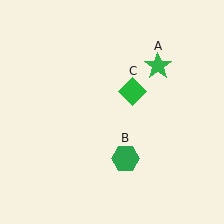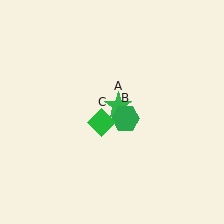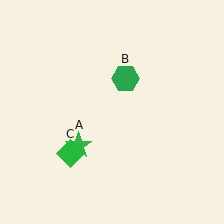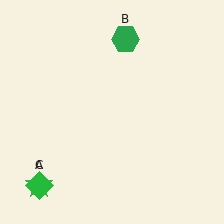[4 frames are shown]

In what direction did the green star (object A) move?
The green star (object A) moved down and to the left.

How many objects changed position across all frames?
3 objects changed position: green star (object A), green hexagon (object B), green diamond (object C).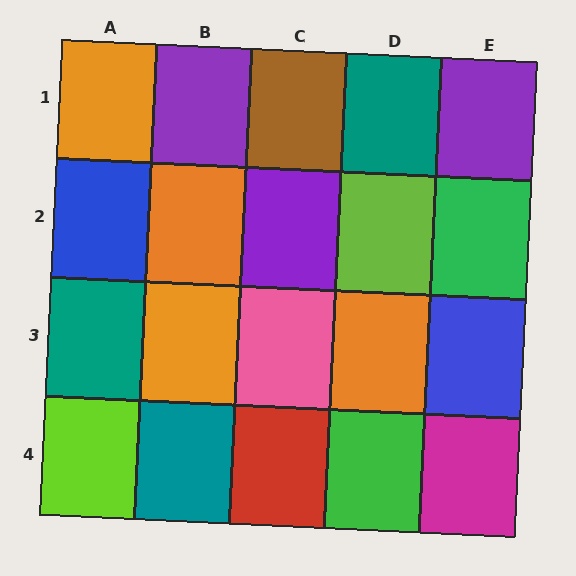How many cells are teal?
3 cells are teal.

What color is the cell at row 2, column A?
Blue.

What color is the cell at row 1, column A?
Orange.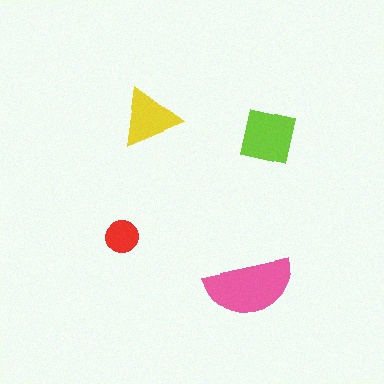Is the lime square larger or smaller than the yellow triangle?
Larger.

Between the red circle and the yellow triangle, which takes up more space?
The yellow triangle.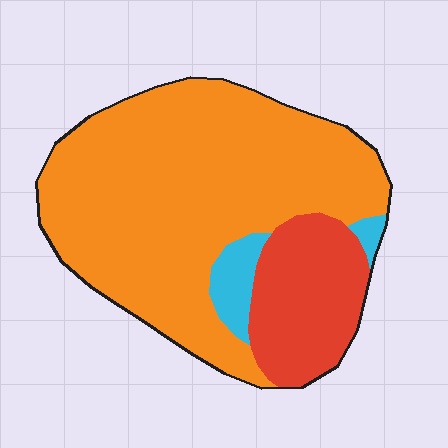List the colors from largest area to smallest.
From largest to smallest: orange, red, cyan.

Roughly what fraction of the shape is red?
Red takes up about one fifth (1/5) of the shape.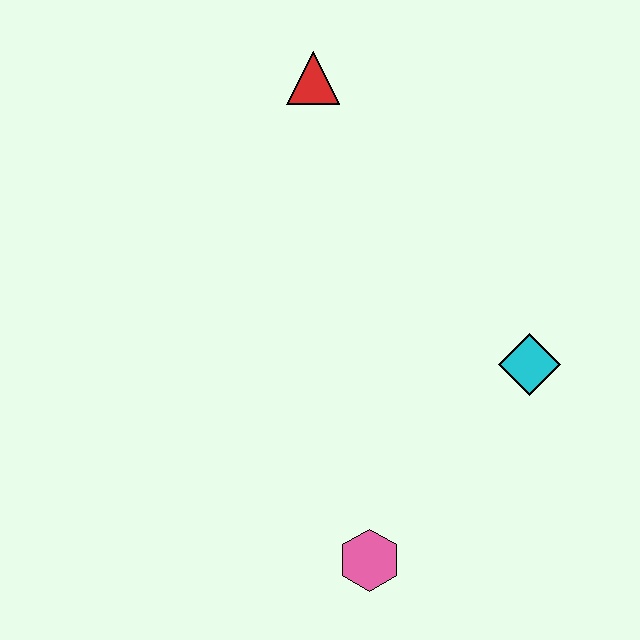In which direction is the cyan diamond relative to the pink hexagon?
The cyan diamond is above the pink hexagon.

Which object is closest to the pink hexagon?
The cyan diamond is closest to the pink hexagon.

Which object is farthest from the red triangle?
The pink hexagon is farthest from the red triangle.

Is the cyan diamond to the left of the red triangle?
No